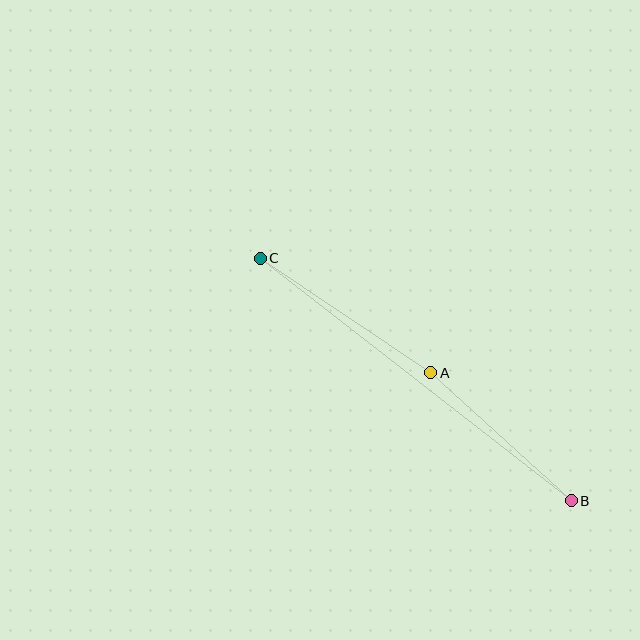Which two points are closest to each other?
Points A and B are closest to each other.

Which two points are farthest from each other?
Points B and C are farthest from each other.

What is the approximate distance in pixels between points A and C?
The distance between A and C is approximately 205 pixels.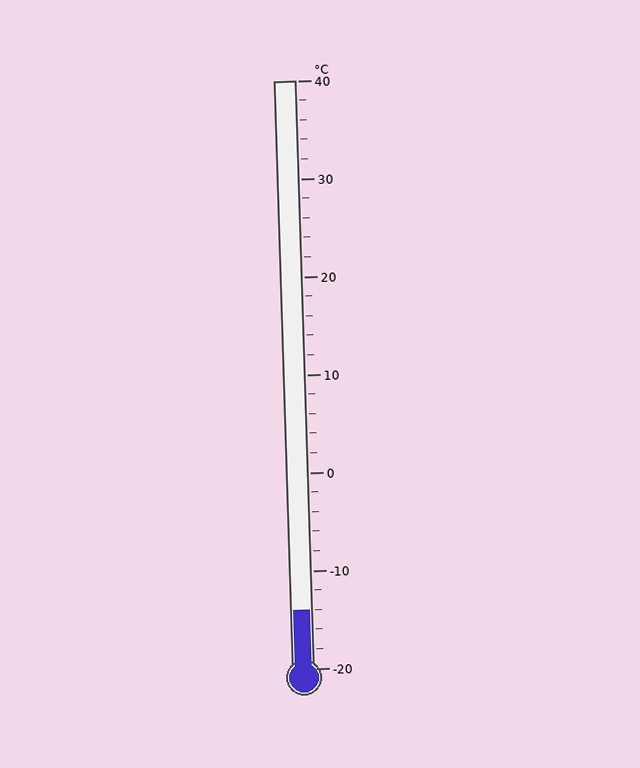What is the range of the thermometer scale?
The thermometer scale ranges from -20°C to 40°C.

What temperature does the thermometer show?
The thermometer shows approximately -14°C.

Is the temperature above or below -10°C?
The temperature is below -10°C.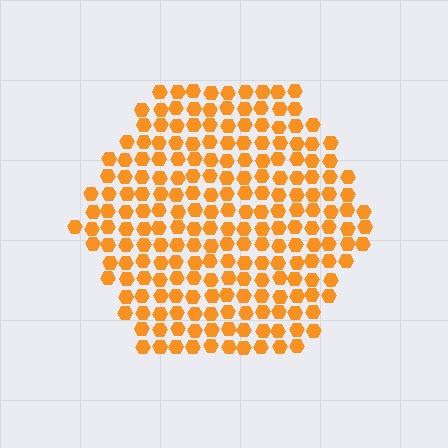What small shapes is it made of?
It is made of small hexagons.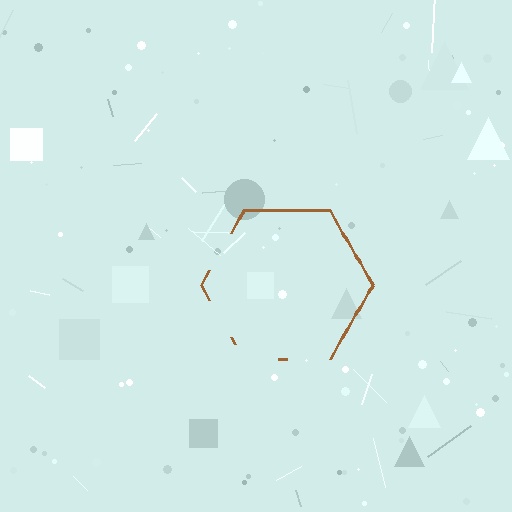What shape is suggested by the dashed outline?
The dashed outline suggests a hexagon.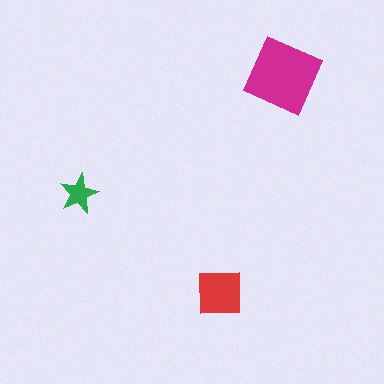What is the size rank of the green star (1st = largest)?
3rd.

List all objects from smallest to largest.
The green star, the red square, the magenta diamond.